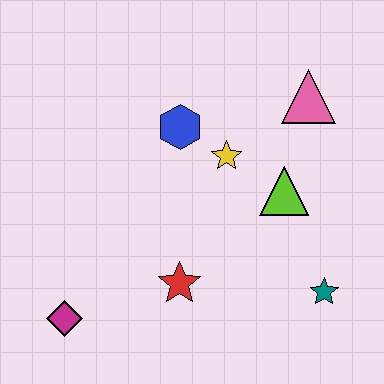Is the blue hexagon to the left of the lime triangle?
Yes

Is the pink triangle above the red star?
Yes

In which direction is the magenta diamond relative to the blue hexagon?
The magenta diamond is below the blue hexagon.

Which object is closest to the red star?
The magenta diamond is closest to the red star.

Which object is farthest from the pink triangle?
The magenta diamond is farthest from the pink triangle.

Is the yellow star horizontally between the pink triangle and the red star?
Yes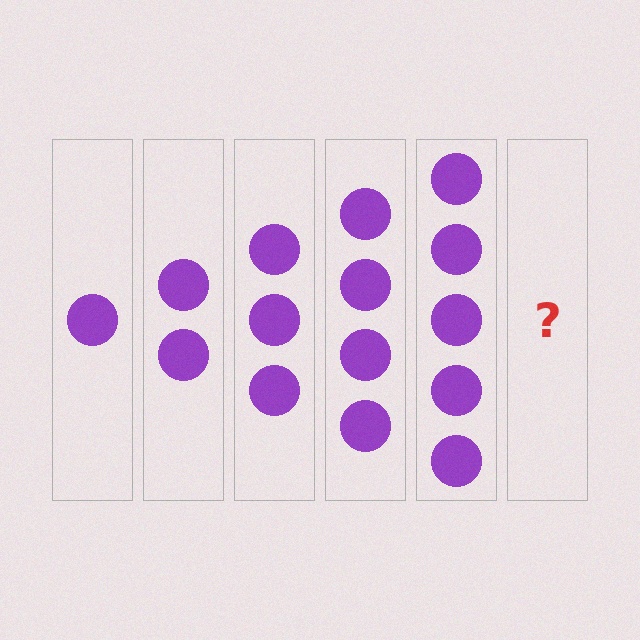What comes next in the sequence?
The next element should be 6 circles.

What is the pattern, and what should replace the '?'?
The pattern is that each step adds one more circle. The '?' should be 6 circles.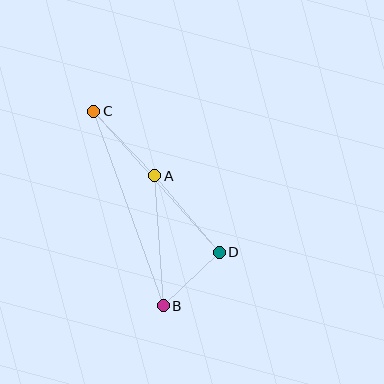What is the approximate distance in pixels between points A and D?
The distance between A and D is approximately 100 pixels.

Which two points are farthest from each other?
Points B and C are farthest from each other.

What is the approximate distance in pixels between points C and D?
The distance between C and D is approximately 189 pixels.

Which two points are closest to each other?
Points B and D are closest to each other.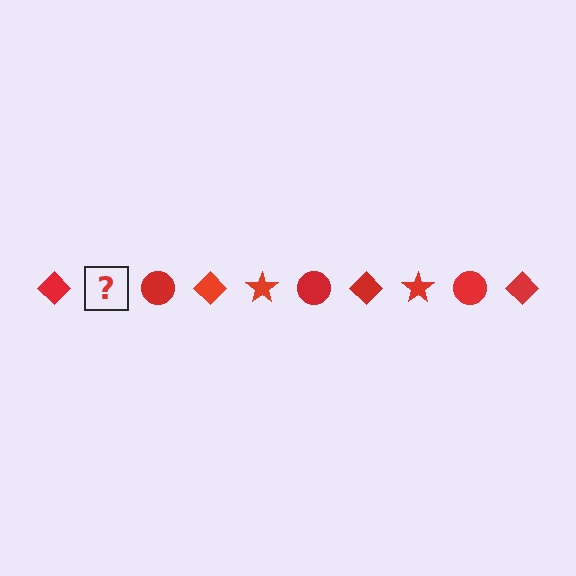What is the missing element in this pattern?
The missing element is a red star.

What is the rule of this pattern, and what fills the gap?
The rule is that the pattern cycles through diamond, star, circle shapes in red. The gap should be filled with a red star.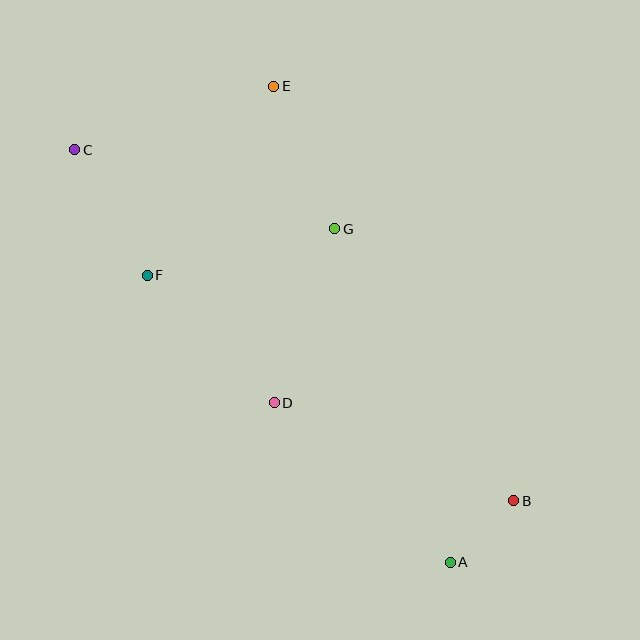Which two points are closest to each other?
Points A and B are closest to each other.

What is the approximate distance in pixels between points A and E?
The distance between A and E is approximately 508 pixels.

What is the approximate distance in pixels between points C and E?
The distance between C and E is approximately 209 pixels.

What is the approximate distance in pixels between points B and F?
The distance between B and F is approximately 430 pixels.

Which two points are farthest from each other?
Points B and C are farthest from each other.